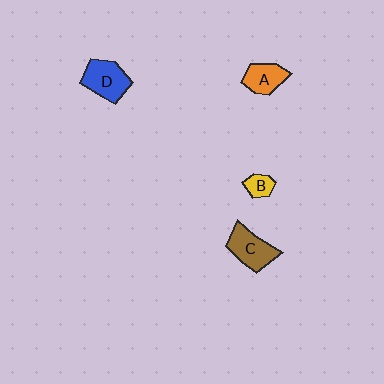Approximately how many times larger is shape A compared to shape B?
Approximately 1.9 times.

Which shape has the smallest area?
Shape B (yellow).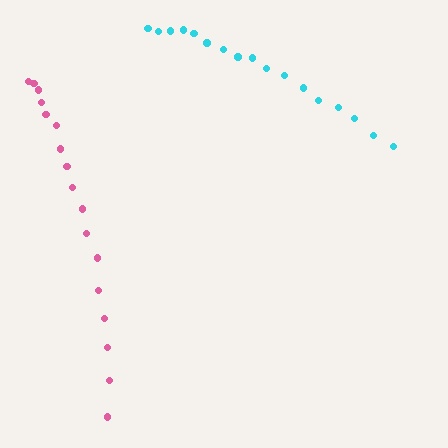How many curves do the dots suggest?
There are 2 distinct paths.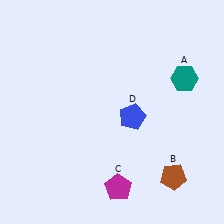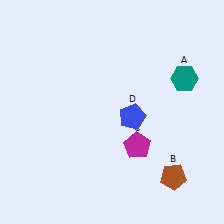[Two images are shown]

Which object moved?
The magenta pentagon (C) moved up.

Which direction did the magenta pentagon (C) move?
The magenta pentagon (C) moved up.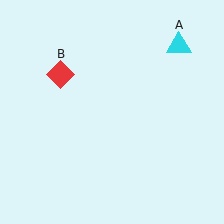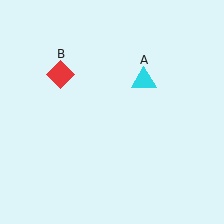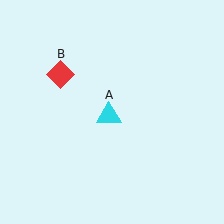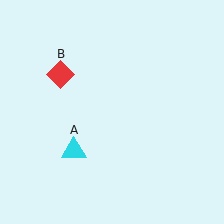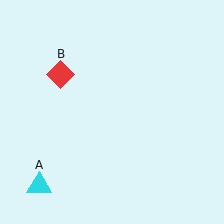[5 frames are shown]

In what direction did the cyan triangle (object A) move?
The cyan triangle (object A) moved down and to the left.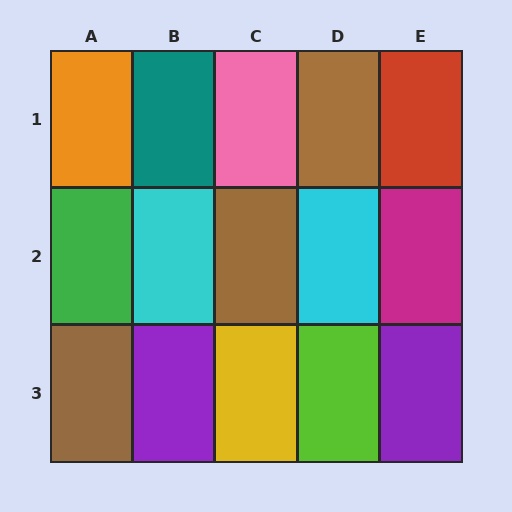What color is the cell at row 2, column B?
Cyan.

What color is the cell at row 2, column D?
Cyan.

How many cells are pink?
1 cell is pink.